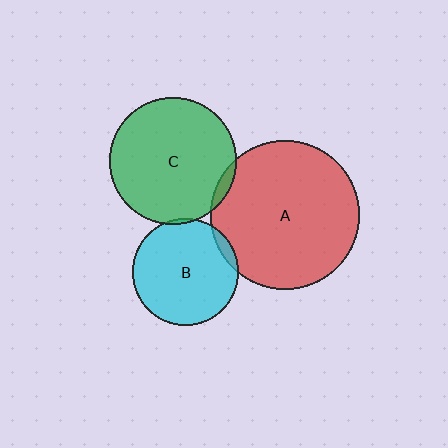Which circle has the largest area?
Circle A (red).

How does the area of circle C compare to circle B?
Approximately 1.4 times.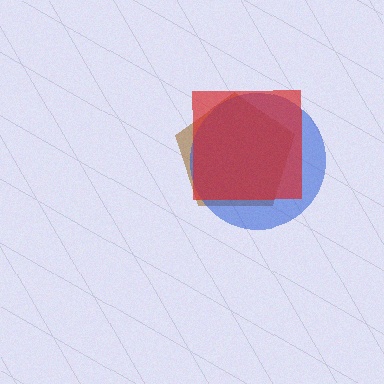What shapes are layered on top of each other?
The layered shapes are: a brown pentagon, a blue circle, a red square.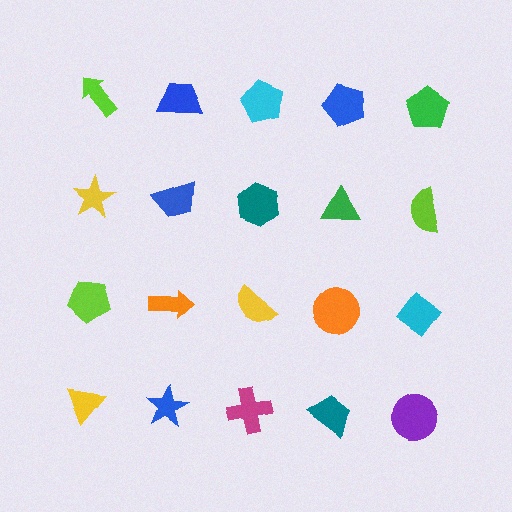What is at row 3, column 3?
A yellow semicircle.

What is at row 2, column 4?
A green triangle.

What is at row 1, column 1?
A lime arrow.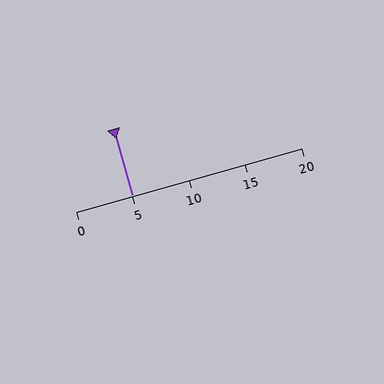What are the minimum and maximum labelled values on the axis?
The axis runs from 0 to 20.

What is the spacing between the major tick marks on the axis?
The major ticks are spaced 5 apart.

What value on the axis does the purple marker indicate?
The marker indicates approximately 5.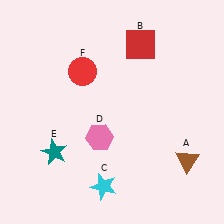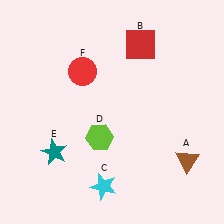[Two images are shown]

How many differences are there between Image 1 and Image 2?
There is 1 difference between the two images.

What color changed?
The hexagon (D) changed from pink in Image 1 to lime in Image 2.